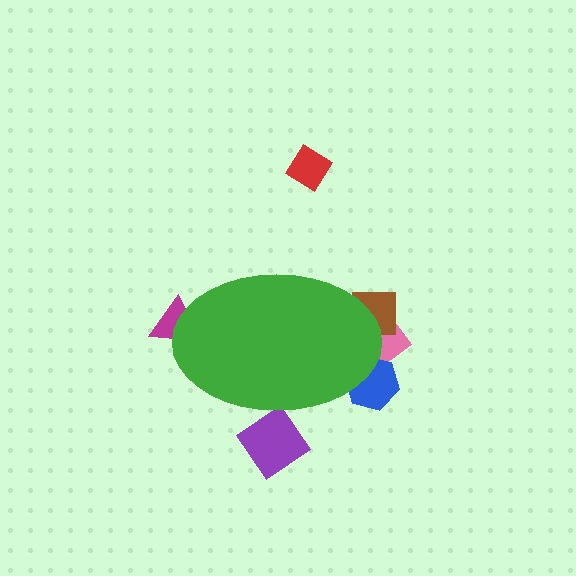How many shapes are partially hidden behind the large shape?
5 shapes are partially hidden.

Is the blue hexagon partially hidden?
Yes, the blue hexagon is partially hidden behind the green ellipse.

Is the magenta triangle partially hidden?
Yes, the magenta triangle is partially hidden behind the green ellipse.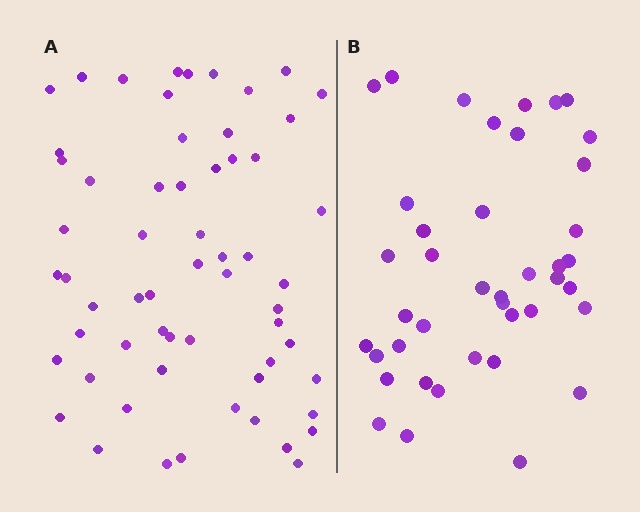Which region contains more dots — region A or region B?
Region A (the left region) has more dots.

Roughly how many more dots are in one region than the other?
Region A has approximately 20 more dots than region B.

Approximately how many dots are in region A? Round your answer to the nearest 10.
About 60 dots.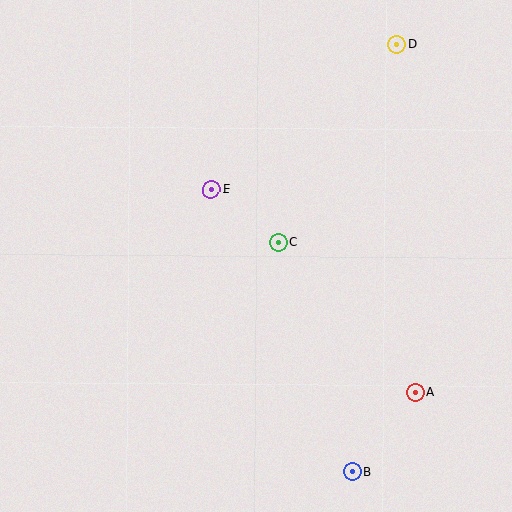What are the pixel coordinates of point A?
Point A is at (415, 392).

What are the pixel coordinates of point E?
Point E is at (211, 189).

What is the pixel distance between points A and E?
The distance between A and E is 288 pixels.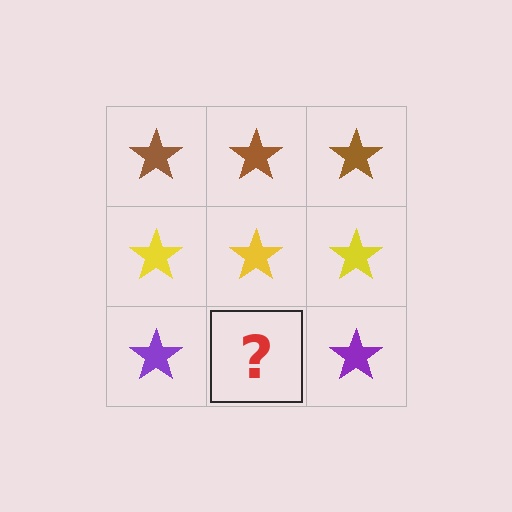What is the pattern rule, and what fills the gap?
The rule is that each row has a consistent color. The gap should be filled with a purple star.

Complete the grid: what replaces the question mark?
The question mark should be replaced with a purple star.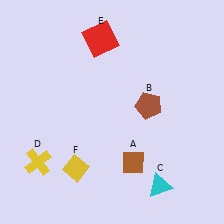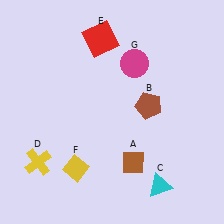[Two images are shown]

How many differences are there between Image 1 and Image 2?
There is 1 difference between the two images.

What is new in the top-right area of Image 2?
A magenta circle (G) was added in the top-right area of Image 2.